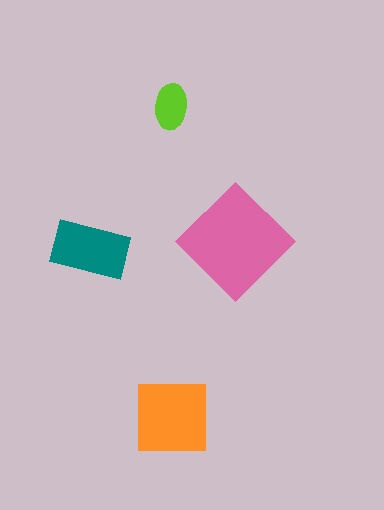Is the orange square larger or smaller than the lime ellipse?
Larger.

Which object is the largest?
The pink diamond.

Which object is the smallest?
The lime ellipse.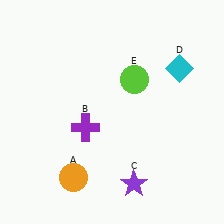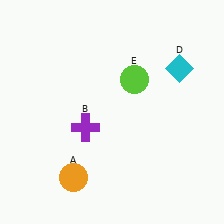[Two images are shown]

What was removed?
The purple star (C) was removed in Image 2.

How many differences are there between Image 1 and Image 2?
There is 1 difference between the two images.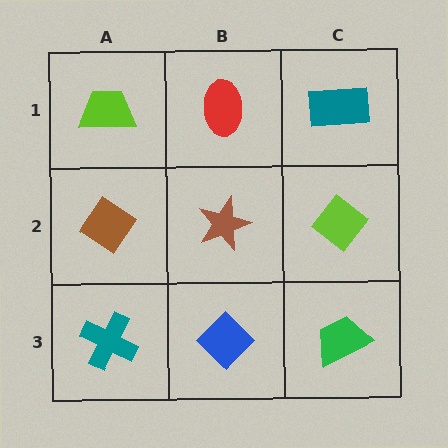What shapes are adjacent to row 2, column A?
A lime trapezoid (row 1, column A), a teal cross (row 3, column A), a brown star (row 2, column B).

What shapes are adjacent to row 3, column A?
A brown diamond (row 2, column A), a blue diamond (row 3, column B).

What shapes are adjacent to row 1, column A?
A brown diamond (row 2, column A), a red ellipse (row 1, column B).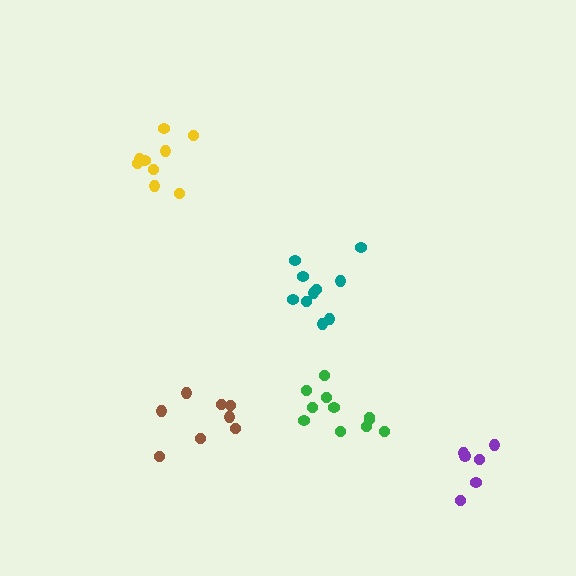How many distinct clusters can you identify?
There are 5 distinct clusters.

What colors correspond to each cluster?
The clusters are colored: green, purple, brown, teal, yellow.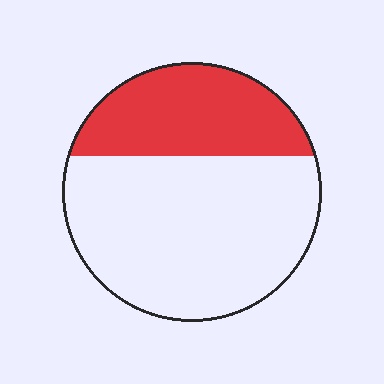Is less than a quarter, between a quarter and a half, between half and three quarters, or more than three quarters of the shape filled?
Between a quarter and a half.